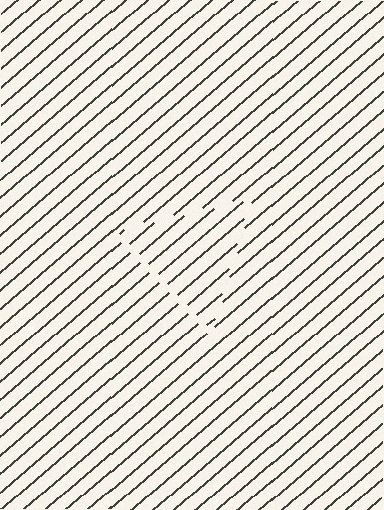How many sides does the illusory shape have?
3 sides — the line-ends trace a triangle.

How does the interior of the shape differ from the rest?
The interior of the shape contains the same grating, shifted by half a period — the contour is defined by the phase discontinuity where line-ends from the inner and outer gratings abut.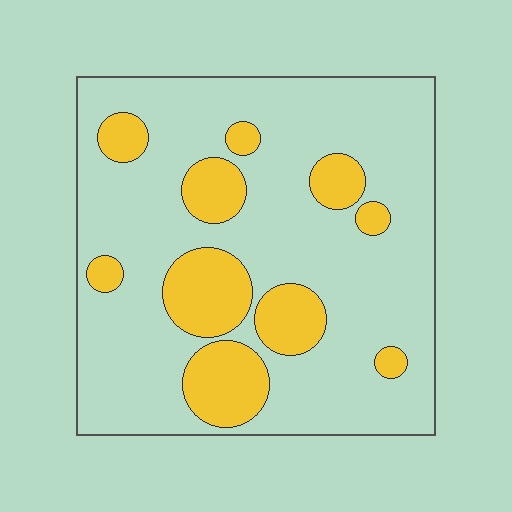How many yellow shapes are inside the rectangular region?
10.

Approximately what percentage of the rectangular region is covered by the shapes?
Approximately 20%.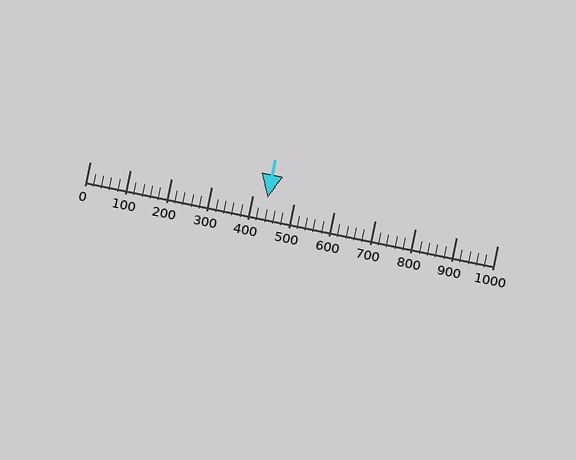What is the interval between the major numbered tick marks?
The major tick marks are spaced 100 units apart.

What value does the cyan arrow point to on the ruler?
The cyan arrow points to approximately 437.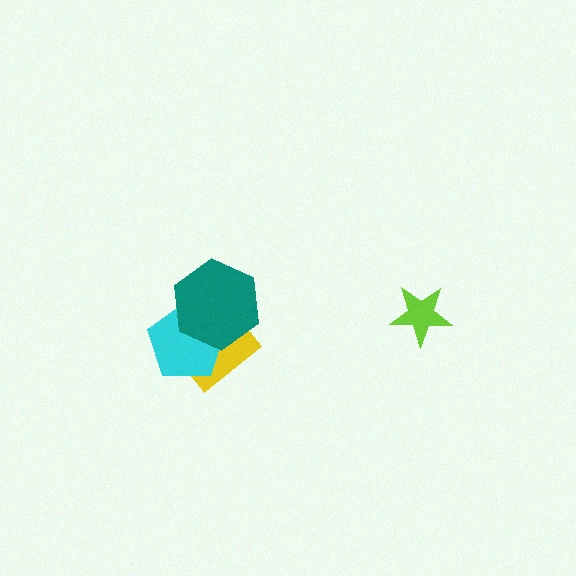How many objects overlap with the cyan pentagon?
2 objects overlap with the cyan pentagon.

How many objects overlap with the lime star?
0 objects overlap with the lime star.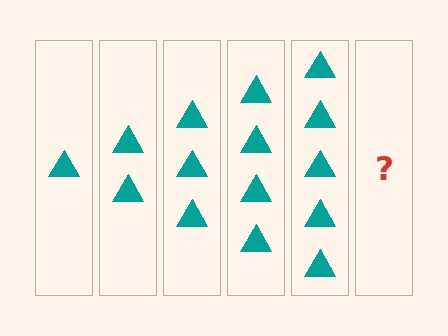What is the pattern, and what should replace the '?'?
The pattern is that each step adds one more triangle. The '?' should be 6 triangles.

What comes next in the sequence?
The next element should be 6 triangles.